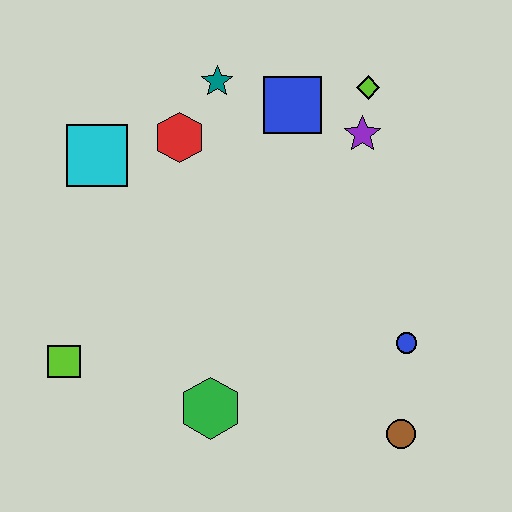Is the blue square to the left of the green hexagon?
No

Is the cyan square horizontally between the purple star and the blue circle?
No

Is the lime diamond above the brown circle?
Yes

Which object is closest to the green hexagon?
The lime square is closest to the green hexagon.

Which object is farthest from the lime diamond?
The lime square is farthest from the lime diamond.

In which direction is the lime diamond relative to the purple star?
The lime diamond is above the purple star.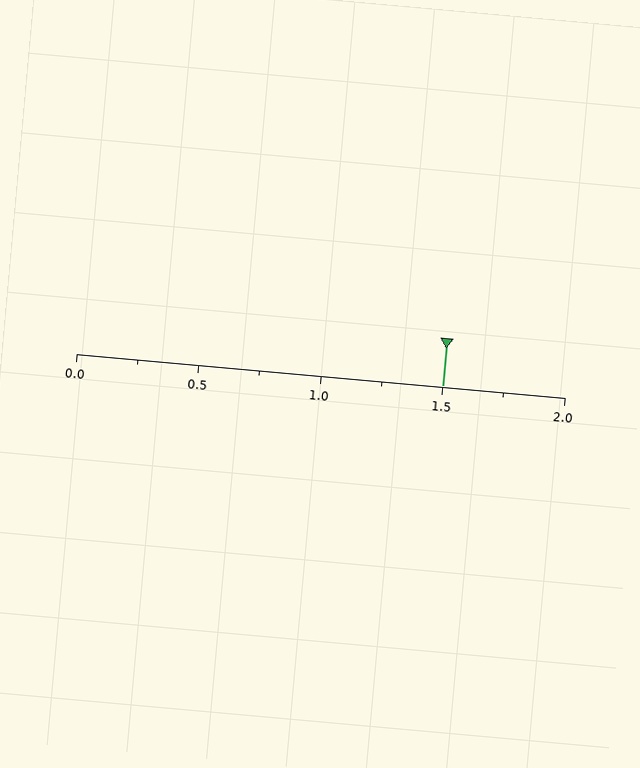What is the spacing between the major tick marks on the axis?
The major ticks are spaced 0.5 apart.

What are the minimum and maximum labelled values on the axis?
The axis runs from 0.0 to 2.0.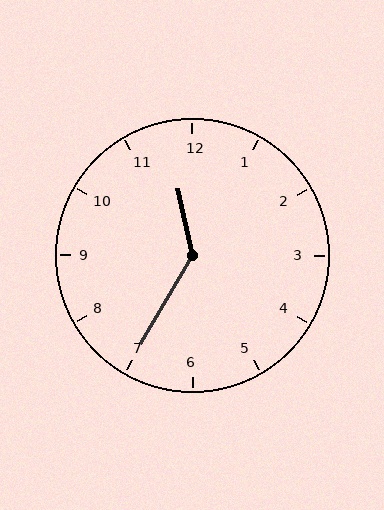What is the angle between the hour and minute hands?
Approximately 138 degrees.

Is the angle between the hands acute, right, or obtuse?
It is obtuse.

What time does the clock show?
11:35.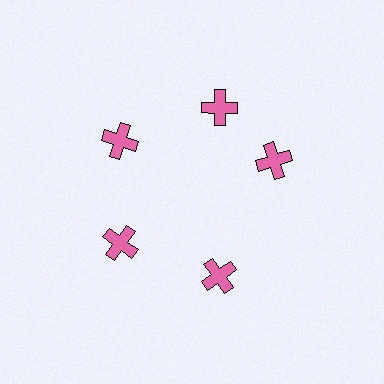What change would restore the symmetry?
The symmetry would be restored by rotating it back into even spacing with its neighbors so that all 5 crosses sit at equal angles and equal distance from the center.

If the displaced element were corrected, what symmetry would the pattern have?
It would have 5-fold rotational symmetry — the pattern would map onto itself every 72 degrees.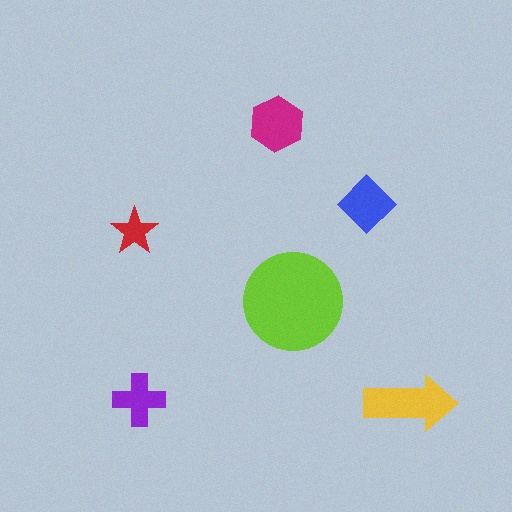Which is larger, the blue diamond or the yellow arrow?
The yellow arrow.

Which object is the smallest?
The red star.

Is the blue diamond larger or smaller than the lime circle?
Smaller.